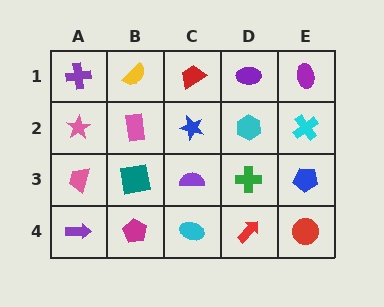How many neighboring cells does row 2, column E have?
3.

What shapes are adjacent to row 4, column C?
A purple semicircle (row 3, column C), a magenta pentagon (row 4, column B), a red arrow (row 4, column D).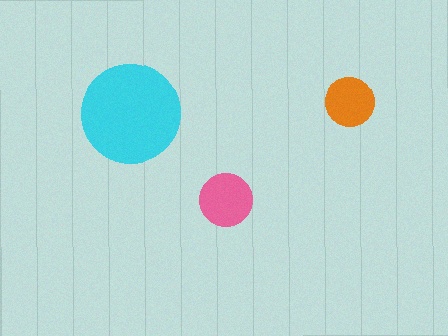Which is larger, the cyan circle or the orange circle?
The cyan one.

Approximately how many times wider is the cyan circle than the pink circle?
About 2 times wider.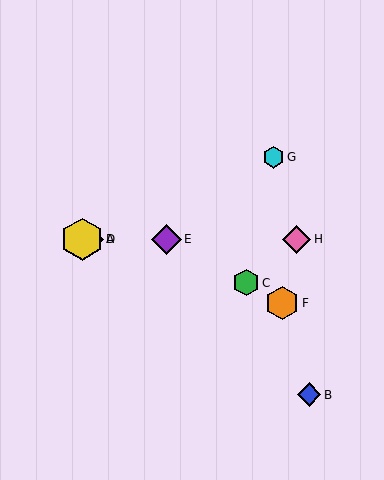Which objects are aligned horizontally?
Objects A, D, E, H are aligned horizontally.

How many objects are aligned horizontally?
4 objects (A, D, E, H) are aligned horizontally.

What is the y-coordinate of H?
Object H is at y≈239.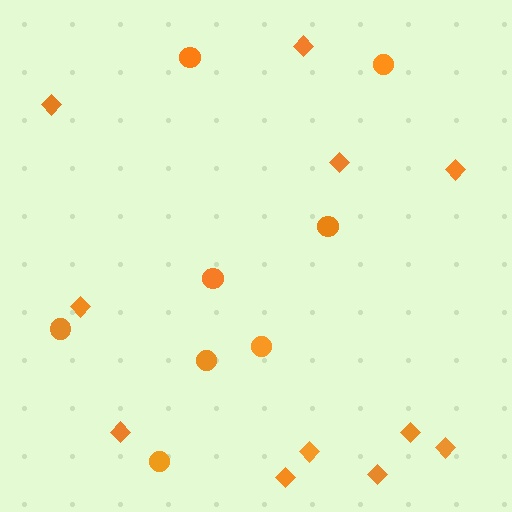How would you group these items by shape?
There are 2 groups: one group of diamonds (11) and one group of circles (8).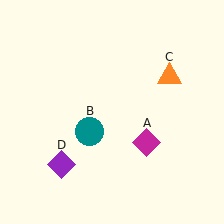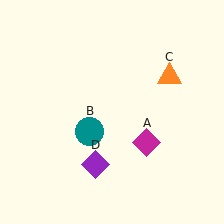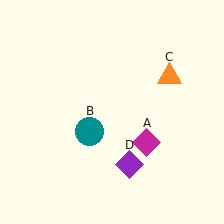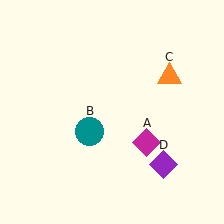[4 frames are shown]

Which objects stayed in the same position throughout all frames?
Magenta diamond (object A) and teal circle (object B) and orange triangle (object C) remained stationary.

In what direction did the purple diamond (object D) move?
The purple diamond (object D) moved right.